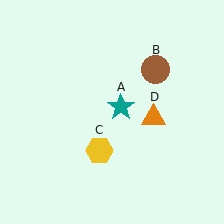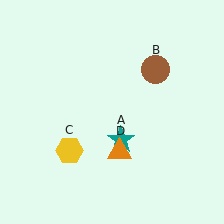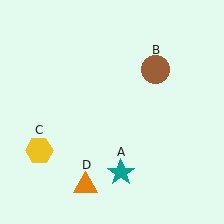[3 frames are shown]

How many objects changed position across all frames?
3 objects changed position: teal star (object A), yellow hexagon (object C), orange triangle (object D).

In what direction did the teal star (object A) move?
The teal star (object A) moved down.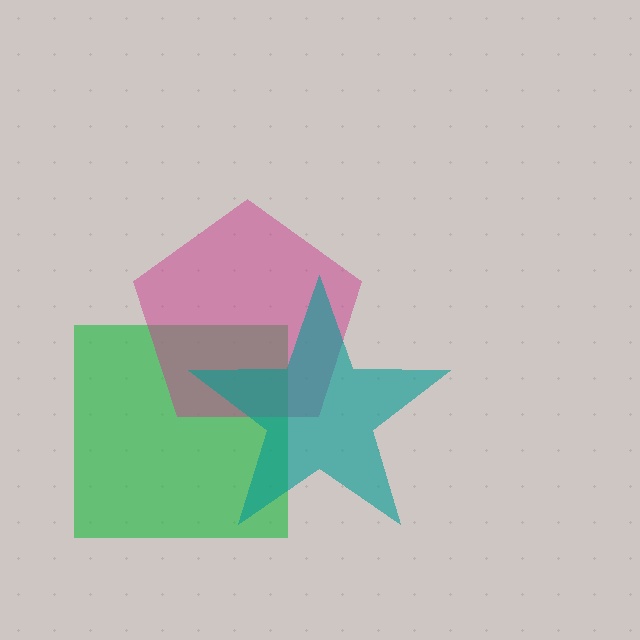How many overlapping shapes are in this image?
There are 3 overlapping shapes in the image.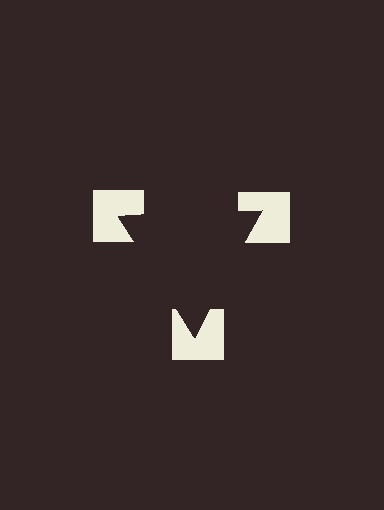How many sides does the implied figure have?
3 sides.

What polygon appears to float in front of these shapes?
An illusory triangle — its edges are inferred from the aligned wedge cuts in the notched squares, not physically drawn.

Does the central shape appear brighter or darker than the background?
It typically appears slightly darker than the background, even though no actual brightness change is drawn.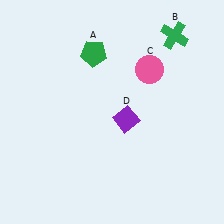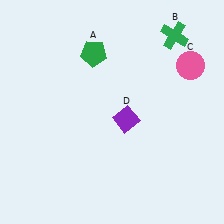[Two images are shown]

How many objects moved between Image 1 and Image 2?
1 object moved between the two images.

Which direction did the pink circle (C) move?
The pink circle (C) moved right.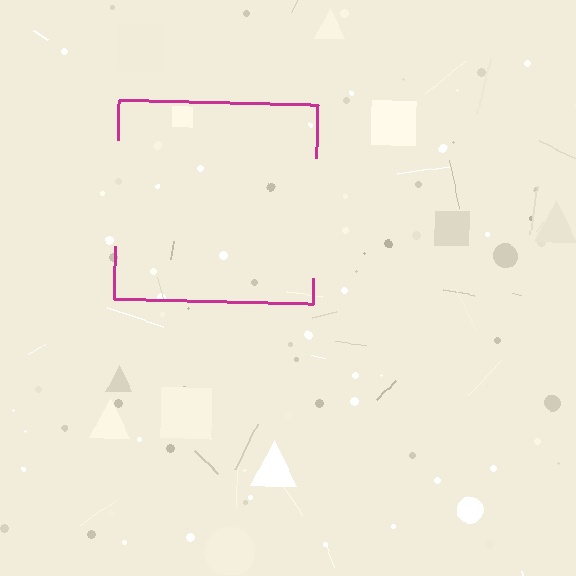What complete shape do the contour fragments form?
The contour fragments form a square.